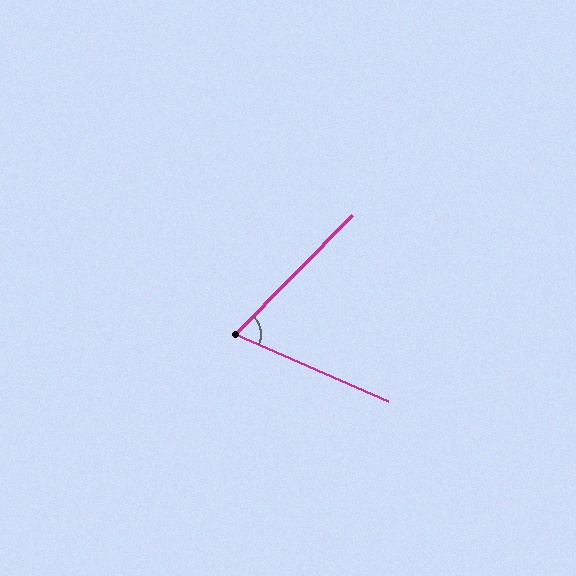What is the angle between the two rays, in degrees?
Approximately 69 degrees.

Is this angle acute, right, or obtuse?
It is acute.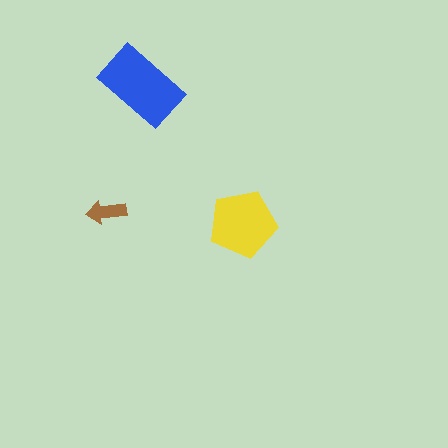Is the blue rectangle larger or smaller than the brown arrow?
Larger.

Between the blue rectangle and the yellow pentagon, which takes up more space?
The blue rectangle.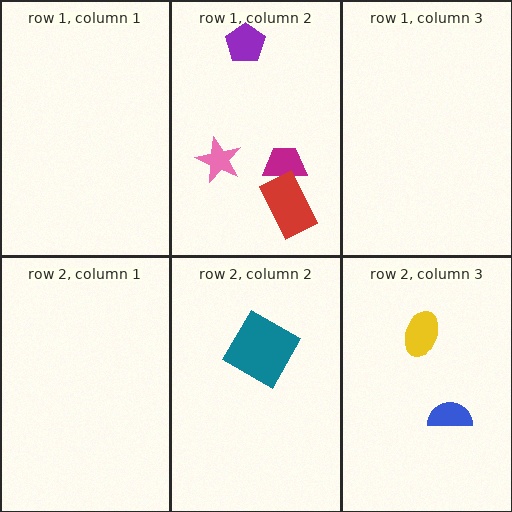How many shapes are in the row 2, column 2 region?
1.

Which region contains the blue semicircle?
The row 2, column 3 region.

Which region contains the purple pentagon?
The row 1, column 2 region.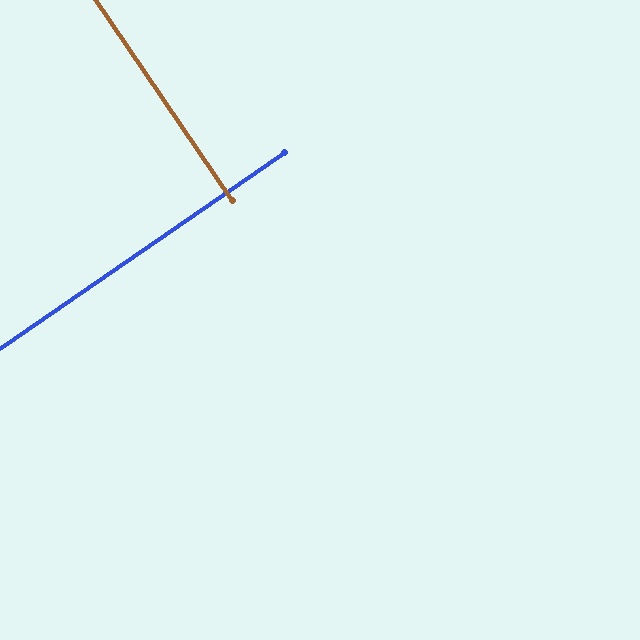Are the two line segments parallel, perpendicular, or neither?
Perpendicular — they meet at approximately 90°.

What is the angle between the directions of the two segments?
Approximately 90 degrees.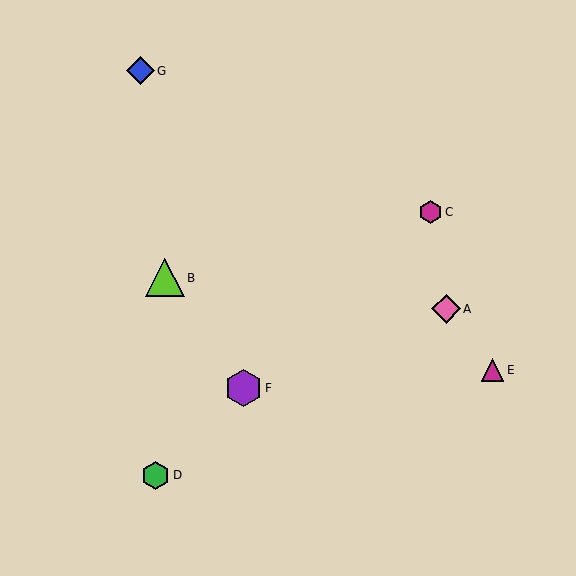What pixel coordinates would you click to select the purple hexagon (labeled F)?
Click at (244, 388) to select the purple hexagon F.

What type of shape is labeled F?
Shape F is a purple hexagon.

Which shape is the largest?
The lime triangle (labeled B) is the largest.